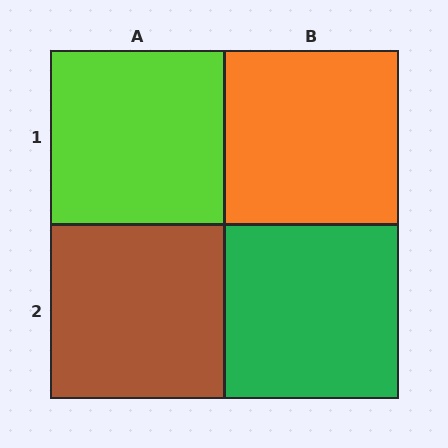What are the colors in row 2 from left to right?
Brown, green.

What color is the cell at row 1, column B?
Orange.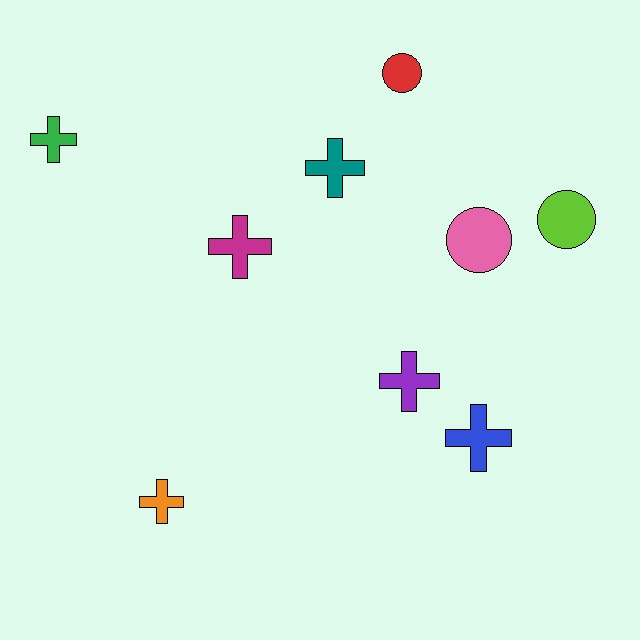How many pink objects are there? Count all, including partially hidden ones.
There is 1 pink object.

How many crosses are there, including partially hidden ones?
There are 6 crosses.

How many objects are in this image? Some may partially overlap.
There are 9 objects.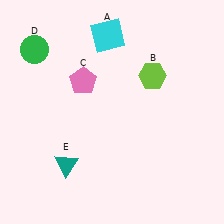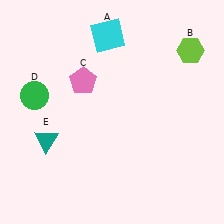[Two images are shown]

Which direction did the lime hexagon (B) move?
The lime hexagon (B) moved right.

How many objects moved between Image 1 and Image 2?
3 objects moved between the two images.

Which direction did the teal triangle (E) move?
The teal triangle (E) moved up.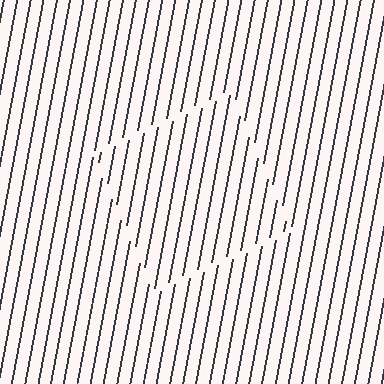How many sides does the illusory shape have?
4 sides — the line-ends trace a square.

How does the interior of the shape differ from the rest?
The interior of the shape contains the same grating, shifted by half a period — the contour is defined by the phase discontinuity where line-ends from the inner and outer gratings abut.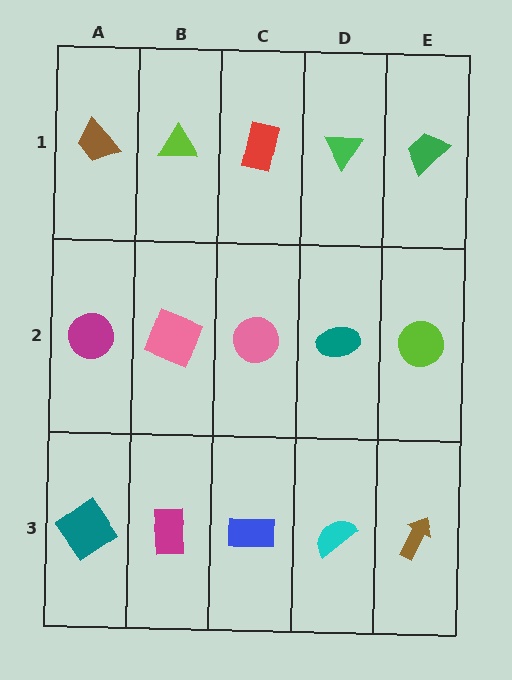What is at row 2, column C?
A pink circle.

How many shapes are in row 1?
5 shapes.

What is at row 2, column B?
A pink square.